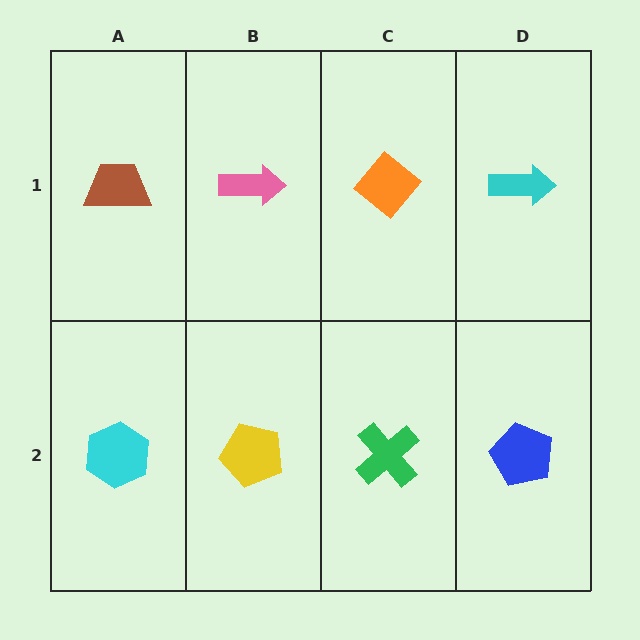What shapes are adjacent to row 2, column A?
A brown trapezoid (row 1, column A), a yellow pentagon (row 2, column B).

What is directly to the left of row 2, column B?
A cyan hexagon.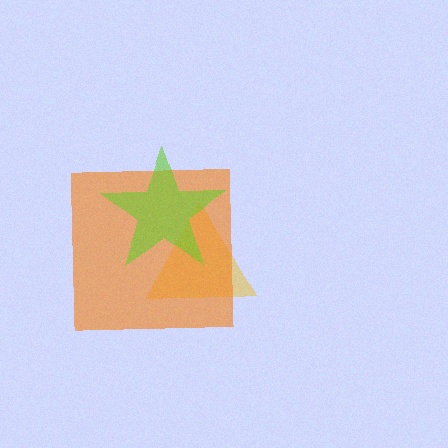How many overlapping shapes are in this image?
There are 3 overlapping shapes in the image.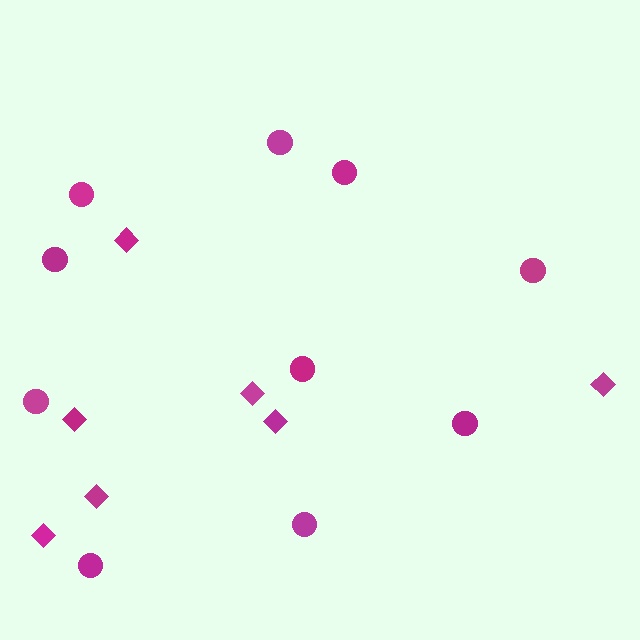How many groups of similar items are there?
There are 2 groups: one group of diamonds (7) and one group of circles (10).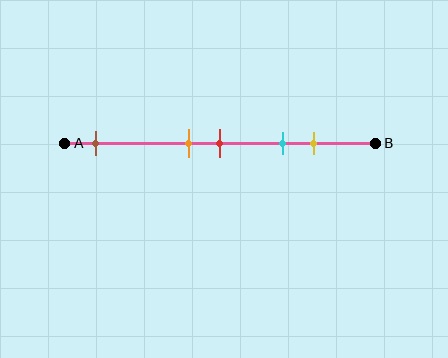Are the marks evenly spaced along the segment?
No, the marks are not evenly spaced.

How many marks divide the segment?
There are 5 marks dividing the segment.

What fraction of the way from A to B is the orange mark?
The orange mark is approximately 40% (0.4) of the way from A to B.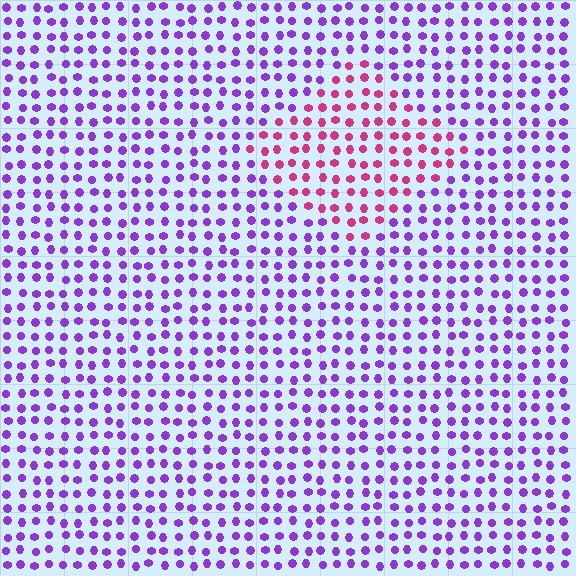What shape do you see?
I see a diamond.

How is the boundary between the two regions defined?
The boundary is defined purely by a slight shift in hue (about 51 degrees). Spacing, size, and orientation are identical on both sides.